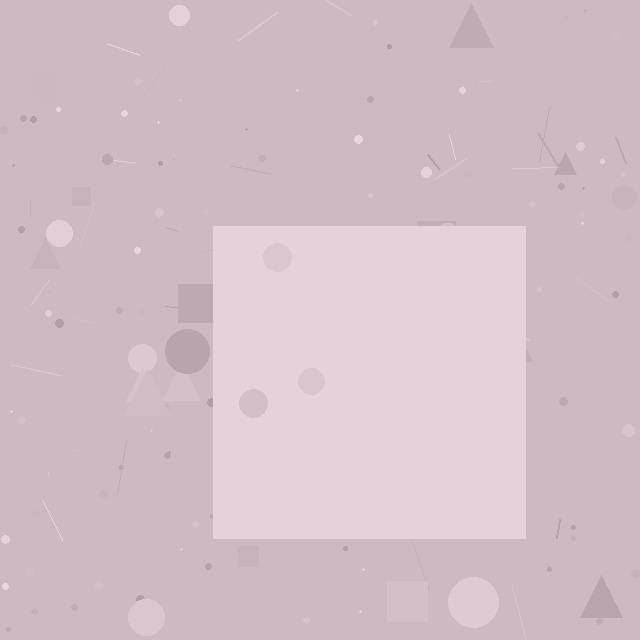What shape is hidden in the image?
A square is hidden in the image.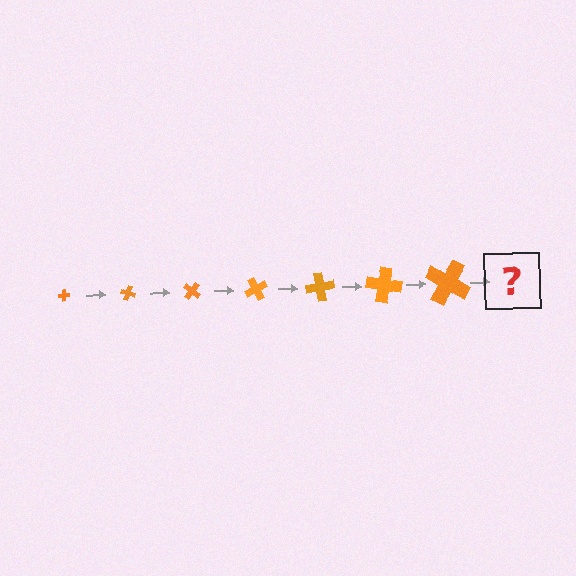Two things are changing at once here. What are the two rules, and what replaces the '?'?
The two rules are that the cross grows larger each step and it rotates 20 degrees each step. The '?' should be a cross, larger than the previous one and rotated 140 degrees from the start.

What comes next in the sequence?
The next element should be a cross, larger than the previous one and rotated 140 degrees from the start.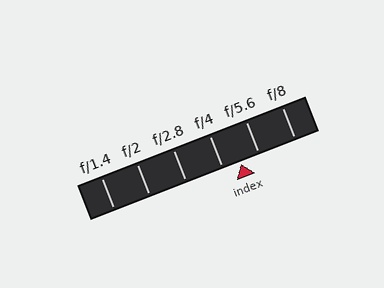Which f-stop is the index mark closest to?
The index mark is closest to f/4.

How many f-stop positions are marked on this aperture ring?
There are 6 f-stop positions marked.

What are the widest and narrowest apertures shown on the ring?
The widest aperture shown is f/1.4 and the narrowest is f/8.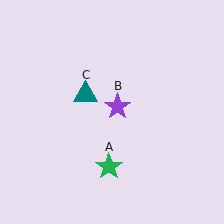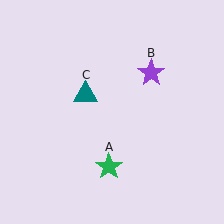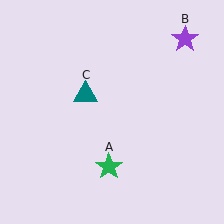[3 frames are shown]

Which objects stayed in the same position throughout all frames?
Green star (object A) and teal triangle (object C) remained stationary.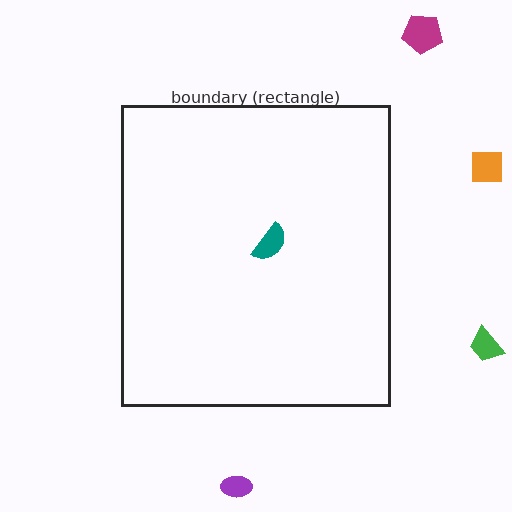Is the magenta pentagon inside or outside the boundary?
Outside.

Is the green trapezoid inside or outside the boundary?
Outside.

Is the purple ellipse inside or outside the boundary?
Outside.